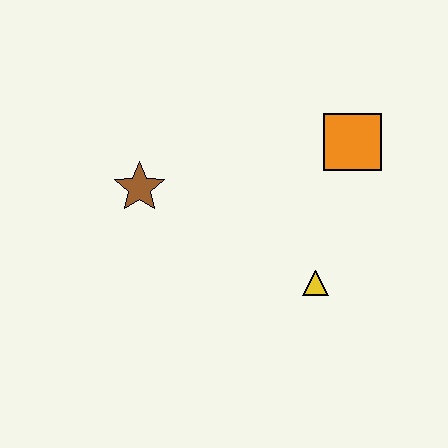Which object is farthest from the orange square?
The brown star is farthest from the orange square.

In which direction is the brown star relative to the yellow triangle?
The brown star is to the left of the yellow triangle.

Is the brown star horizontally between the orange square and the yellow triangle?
No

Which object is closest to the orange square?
The yellow triangle is closest to the orange square.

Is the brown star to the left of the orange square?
Yes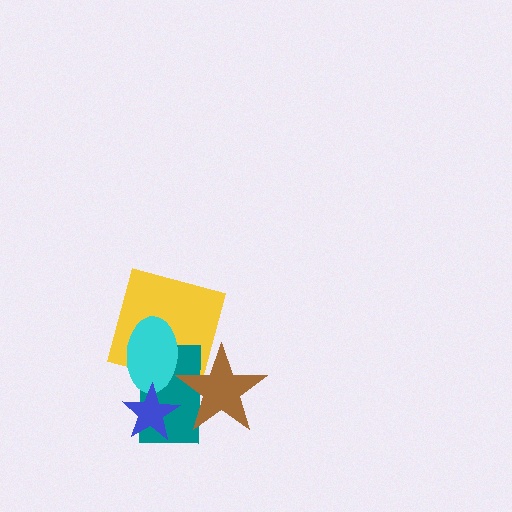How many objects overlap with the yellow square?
3 objects overlap with the yellow square.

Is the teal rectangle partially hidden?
Yes, it is partially covered by another shape.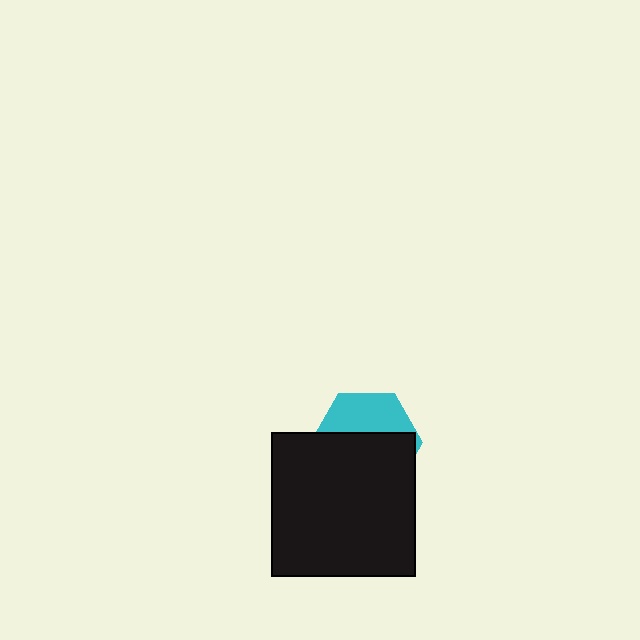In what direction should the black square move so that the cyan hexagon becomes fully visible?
The black square should move down. That is the shortest direction to clear the overlap and leave the cyan hexagon fully visible.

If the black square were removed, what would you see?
You would see the complete cyan hexagon.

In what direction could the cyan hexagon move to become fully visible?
The cyan hexagon could move up. That would shift it out from behind the black square entirely.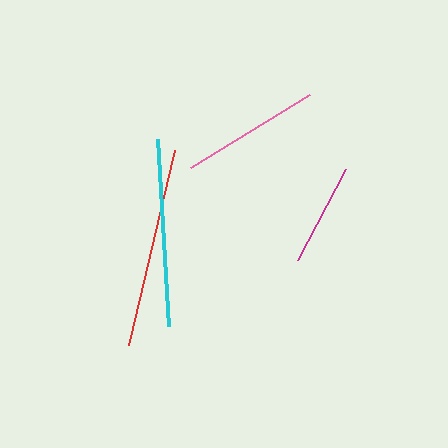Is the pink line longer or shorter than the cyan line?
The cyan line is longer than the pink line.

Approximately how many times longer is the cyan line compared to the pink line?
The cyan line is approximately 1.3 times the length of the pink line.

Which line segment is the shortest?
The magenta line is the shortest at approximately 103 pixels.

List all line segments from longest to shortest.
From longest to shortest: red, cyan, pink, magenta.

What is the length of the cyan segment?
The cyan segment is approximately 187 pixels long.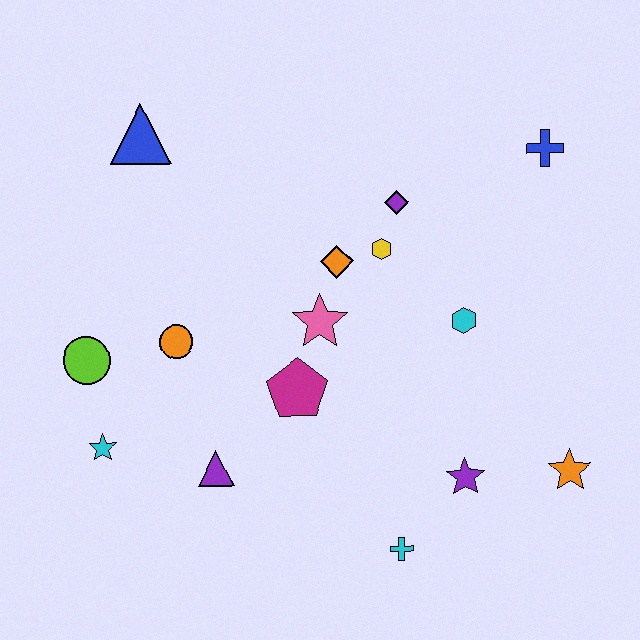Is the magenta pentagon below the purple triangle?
No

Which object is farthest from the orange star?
The blue triangle is farthest from the orange star.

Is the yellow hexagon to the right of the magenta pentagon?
Yes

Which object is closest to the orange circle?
The lime circle is closest to the orange circle.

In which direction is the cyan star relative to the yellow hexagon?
The cyan star is to the left of the yellow hexagon.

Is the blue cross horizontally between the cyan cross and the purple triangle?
No